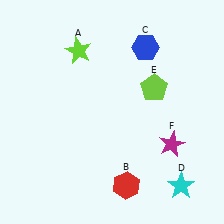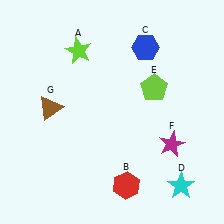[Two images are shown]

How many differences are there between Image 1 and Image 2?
There is 1 difference between the two images.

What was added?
A brown triangle (G) was added in Image 2.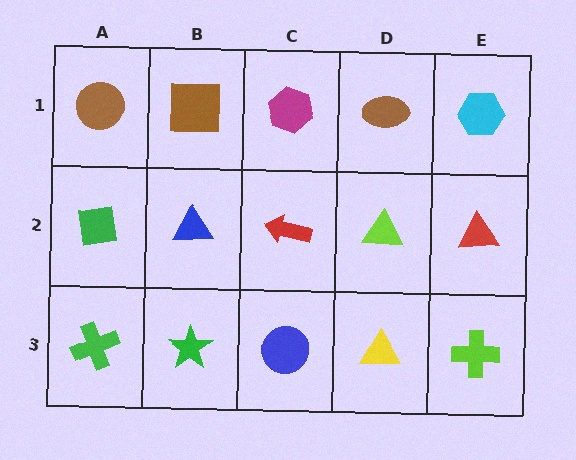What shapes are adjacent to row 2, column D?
A brown ellipse (row 1, column D), a yellow triangle (row 3, column D), a red arrow (row 2, column C), a red triangle (row 2, column E).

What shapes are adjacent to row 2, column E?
A cyan hexagon (row 1, column E), a lime cross (row 3, column E), a lime triangle (row 2, column D).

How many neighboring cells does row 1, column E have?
2.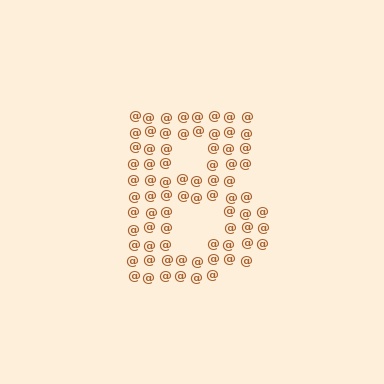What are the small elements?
The small elements are at signs.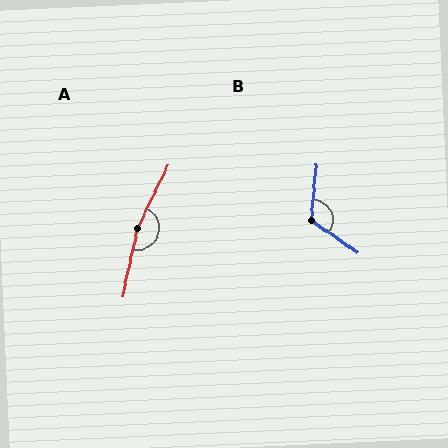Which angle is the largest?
A, at approximately 165 degrees.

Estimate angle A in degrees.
Approximately 165 degrees.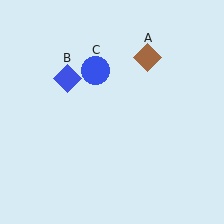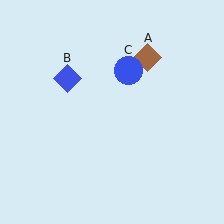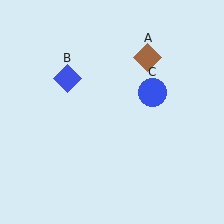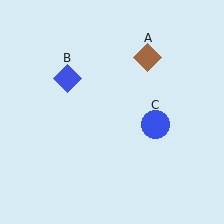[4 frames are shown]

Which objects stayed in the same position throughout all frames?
Brown diamond (object A) and blue diamond (object B) remained stationary.